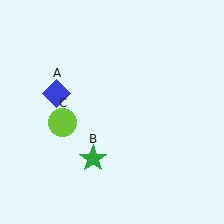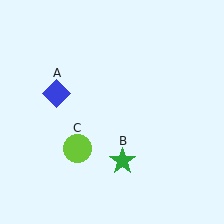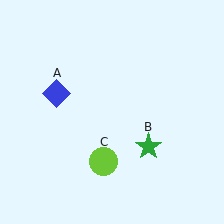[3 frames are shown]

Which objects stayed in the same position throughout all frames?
Blue diamond (object A) remained stationary.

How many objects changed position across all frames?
2 objects changed position: green star (object B), lime circle (object C).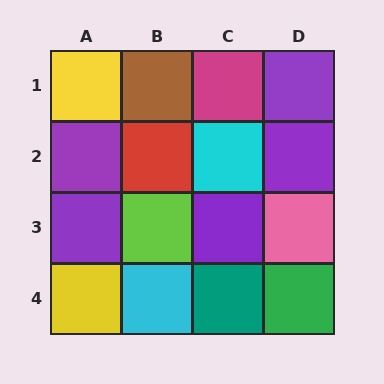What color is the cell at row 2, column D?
Purple.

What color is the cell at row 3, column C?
Purple.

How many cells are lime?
1 cell is lime.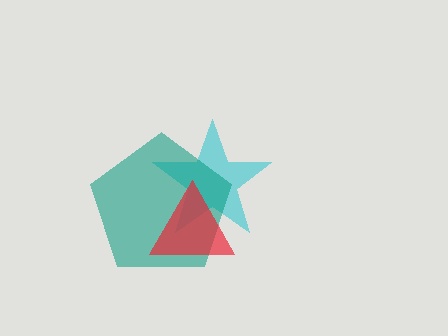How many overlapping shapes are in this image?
There are 3 overlapping shapes in the image.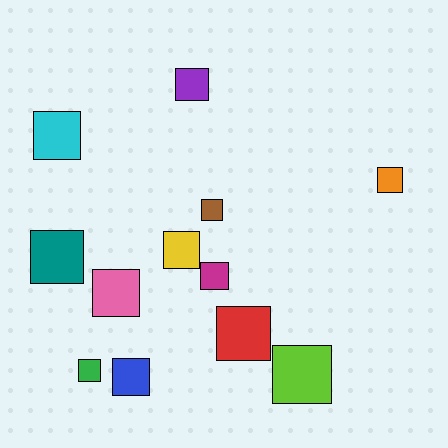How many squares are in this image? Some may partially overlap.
There are 12 squares.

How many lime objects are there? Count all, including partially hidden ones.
There is 1 lime object.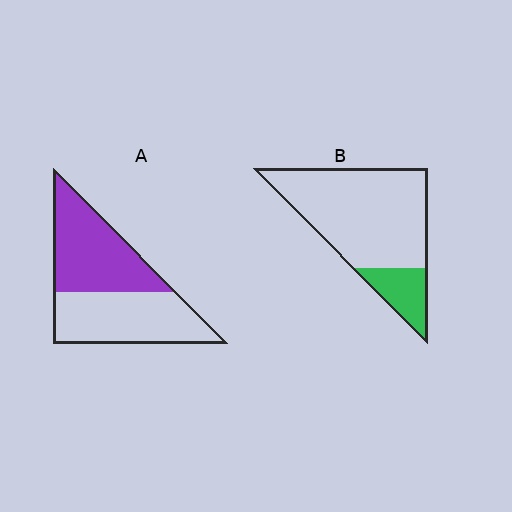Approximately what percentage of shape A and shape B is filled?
A is approximately 50% and B is approximately 20%.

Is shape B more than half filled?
No.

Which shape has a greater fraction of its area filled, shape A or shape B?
Shape A.